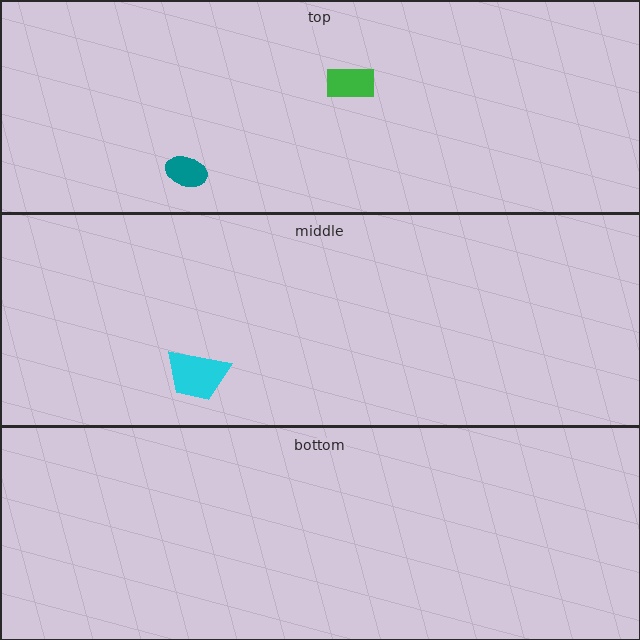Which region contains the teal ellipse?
The top region.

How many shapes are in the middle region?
1.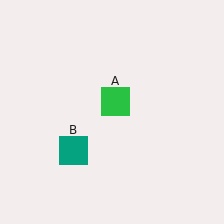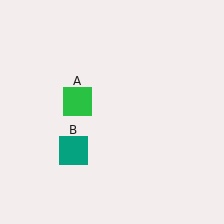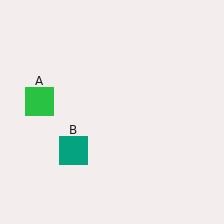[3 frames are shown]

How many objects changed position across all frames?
1 object changed position: green square (object A).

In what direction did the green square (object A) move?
The green square (object A) moved left.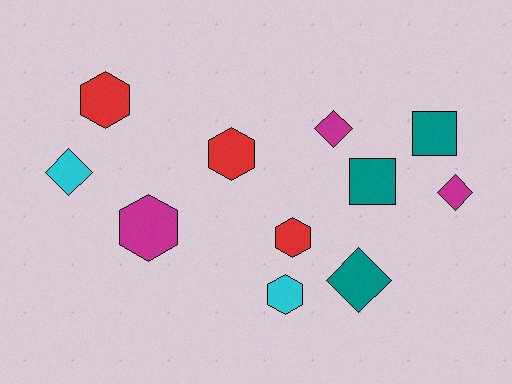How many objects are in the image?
There are 11 objects.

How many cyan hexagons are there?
There is 1 cyan hexagon.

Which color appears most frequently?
Magenta, with 3 objects.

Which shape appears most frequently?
Hexagon, with 5 objects.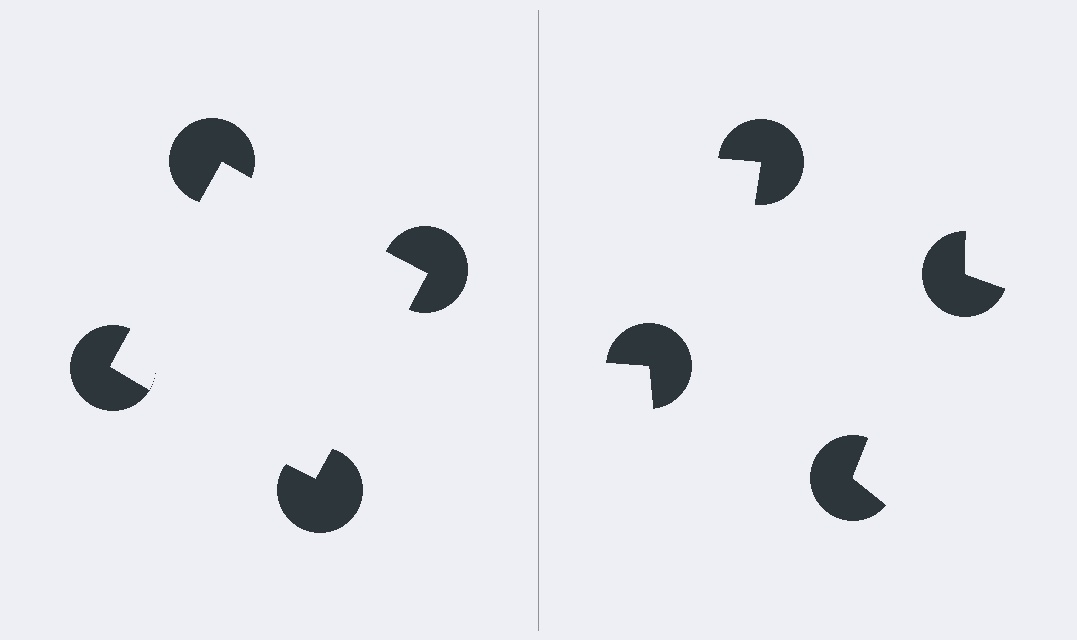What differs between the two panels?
The pac-man discs are positioned identically on both sides; only the wedge orientations differ. On the left they align to a square; on the right they are misaligned.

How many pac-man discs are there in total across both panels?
8 — 4 on each side.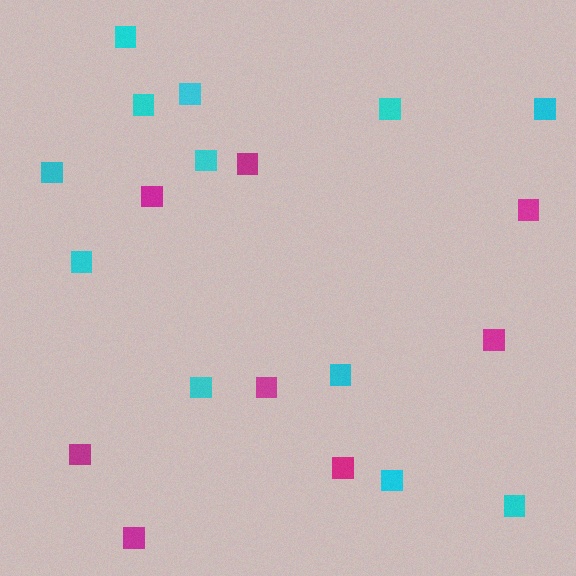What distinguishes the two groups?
There are 2 groups: one group of magenta squares (8) and one group of cyan squares (12).